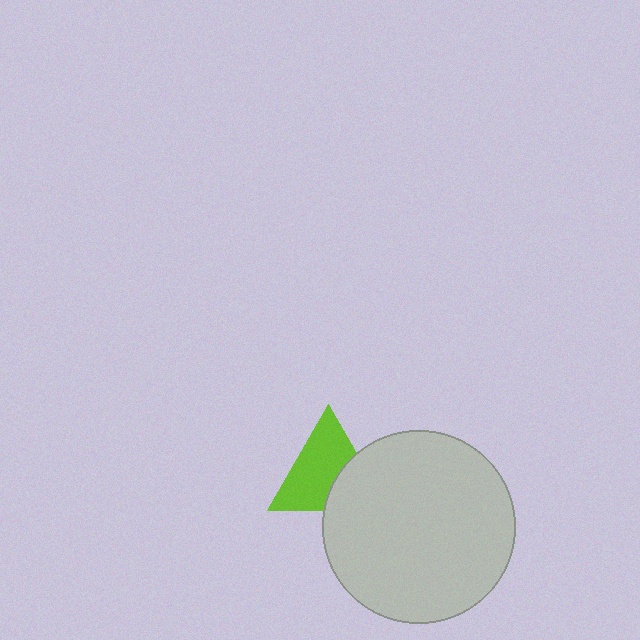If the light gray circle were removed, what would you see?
You would see the complete lime triangle.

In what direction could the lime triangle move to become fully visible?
The lime triangle could move toward the upper-left. That would shift it out from behind the light gray circle entirely.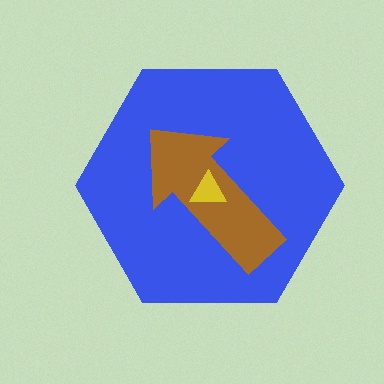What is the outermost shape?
The blue hexagon.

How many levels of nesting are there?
3.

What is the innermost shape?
The yellow triangle.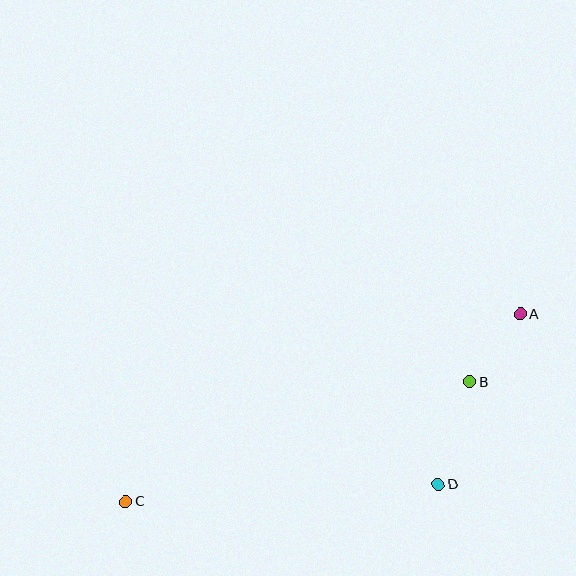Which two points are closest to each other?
Points A and B are closest to each other.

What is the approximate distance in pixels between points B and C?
The distance between B and C is approximately 364 pixels.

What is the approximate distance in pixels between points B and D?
The distance between B and D is approximately 107 pixels.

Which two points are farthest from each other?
Points A and C are farthest from each other.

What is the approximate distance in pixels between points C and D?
The distance between C and D is approximately 313 pixels.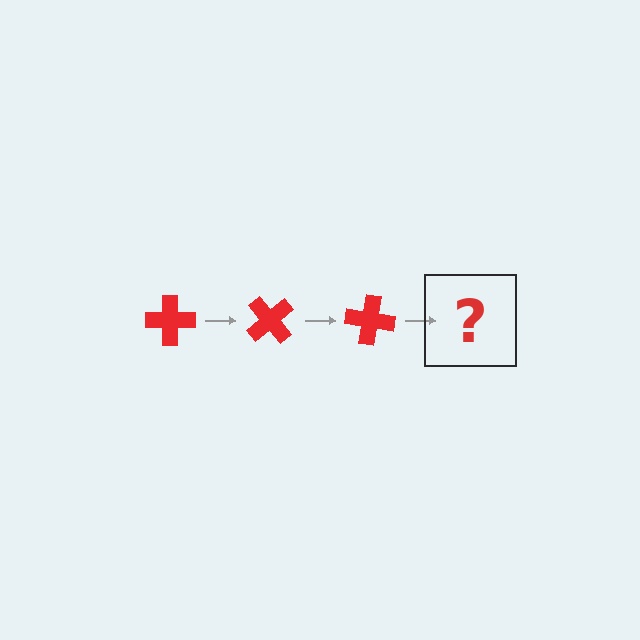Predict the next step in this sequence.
The next step is a red cross rotated 150 degrees.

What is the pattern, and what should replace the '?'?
The pattern is that the cross rotates 50 degrees each step. The '?' should be a red cross rotated 150 degrees.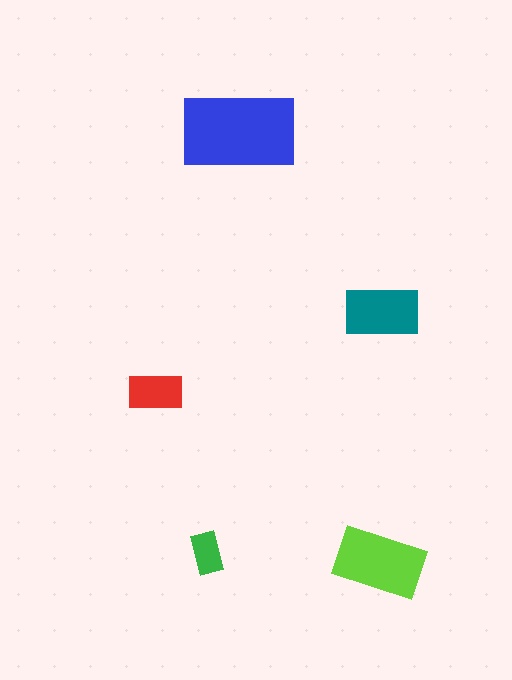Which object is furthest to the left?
The red rectangle is leftmost.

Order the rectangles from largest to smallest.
the blue one, the lime one, the teal one, the red one, the green one.